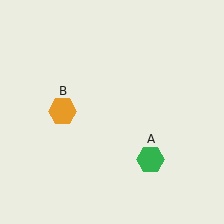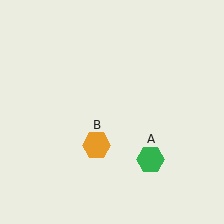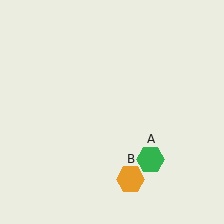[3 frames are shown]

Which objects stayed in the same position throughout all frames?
Green hexagon (object A) remained stationary.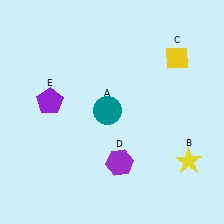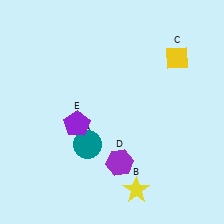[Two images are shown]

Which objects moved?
The objects that moved are: the teal circle (A), the yellow star (B), the purple pentagon (E).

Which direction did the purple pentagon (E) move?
The purple pentagon (E) moved right.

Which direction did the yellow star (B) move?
The yellow star (B) moved left.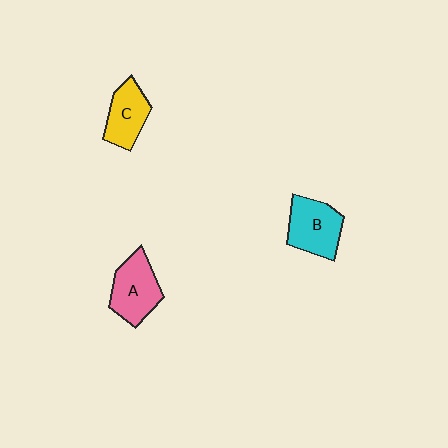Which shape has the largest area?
Shape B (cyan).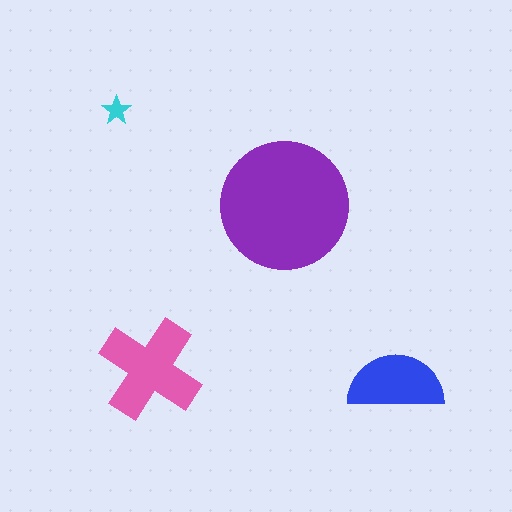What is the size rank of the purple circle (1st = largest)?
1st.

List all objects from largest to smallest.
The purple circle, the pink cross, the blue semicircle, the cyan star.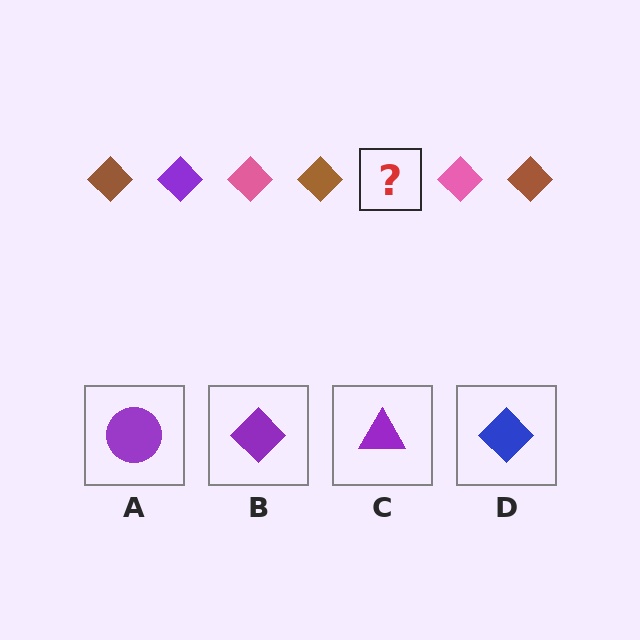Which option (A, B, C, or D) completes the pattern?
B.